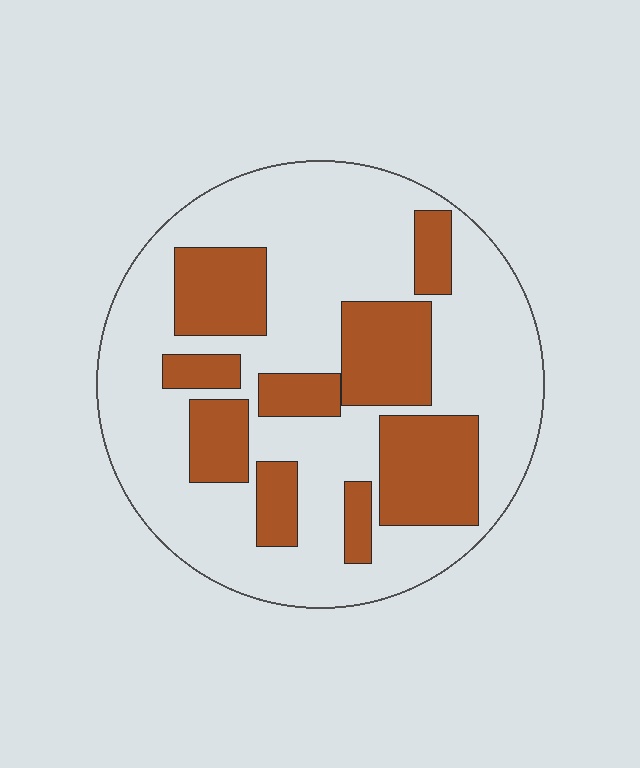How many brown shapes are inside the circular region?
9.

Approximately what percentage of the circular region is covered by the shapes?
Approximately 30%.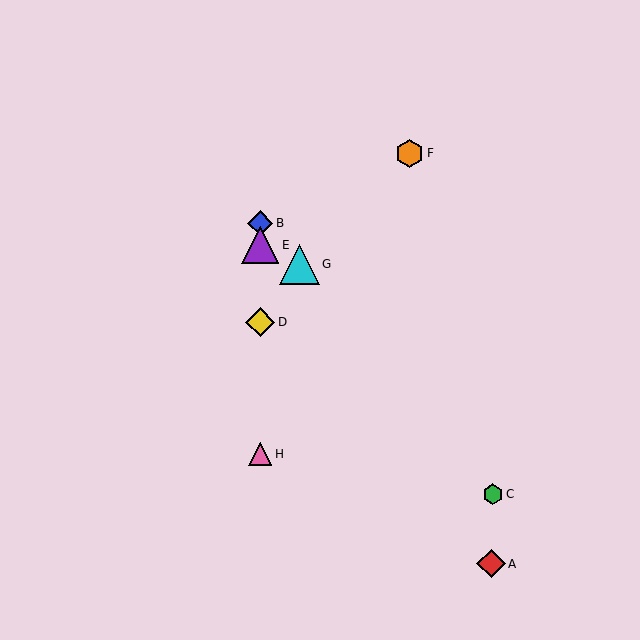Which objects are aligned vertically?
Objects B, D, E, H are aligned vertically.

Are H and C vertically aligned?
No, H is at x≈260 and C is at x≈493.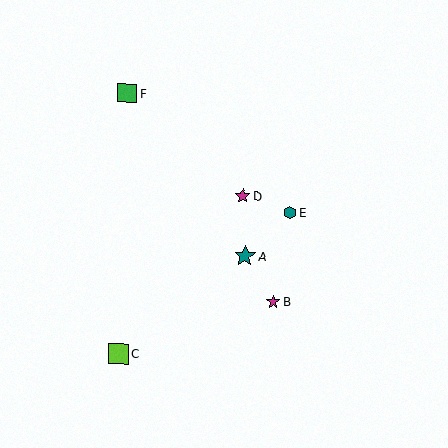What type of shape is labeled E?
Shape E is a teal hexagon.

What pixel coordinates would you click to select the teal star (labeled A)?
Click at (245, 256) to select the teal star A.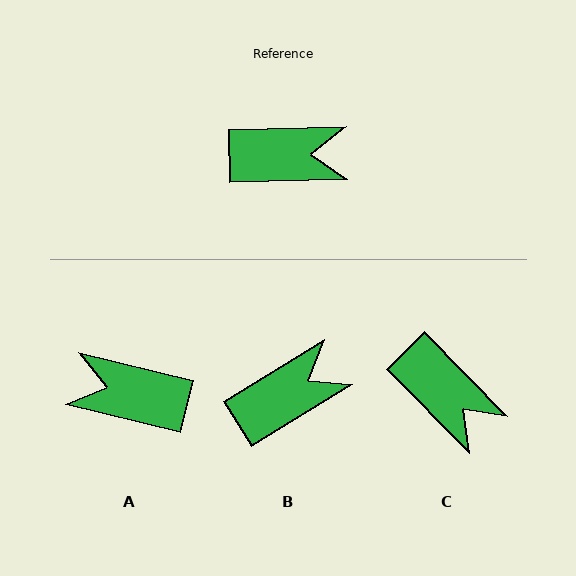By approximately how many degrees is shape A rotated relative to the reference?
Approximately 165 degrees counter-clockwise.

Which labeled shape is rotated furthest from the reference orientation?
A, about 165 degrees away.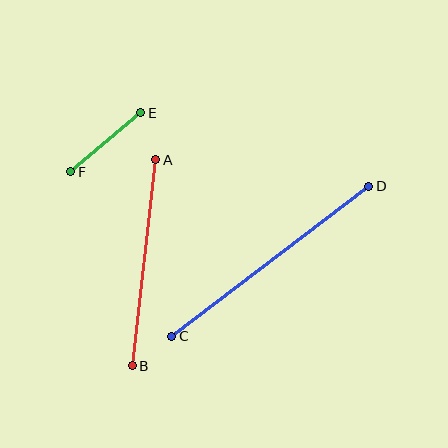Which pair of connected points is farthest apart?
Points C and D are farthest apart.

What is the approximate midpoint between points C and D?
The midpoint is at approximately (270, 261) pixels.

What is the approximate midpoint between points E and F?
The midpoint is at approximately (106, 142) pixels.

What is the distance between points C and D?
The distance is approximately 248 pixels.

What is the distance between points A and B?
The distance is approximately 207 pixels.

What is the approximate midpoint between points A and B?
The midpoint is at approximately (144, 263) pixels.